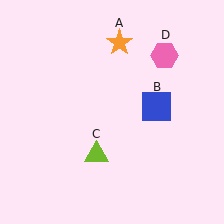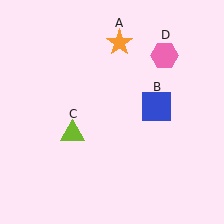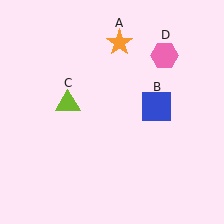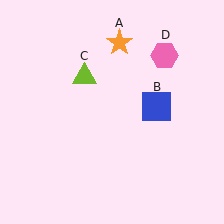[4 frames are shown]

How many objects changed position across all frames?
1 object changed position: lime triangle (object C).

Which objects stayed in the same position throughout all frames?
Orange star (object A) and blue square (object B) and pink hexagon (object D) remained stationary.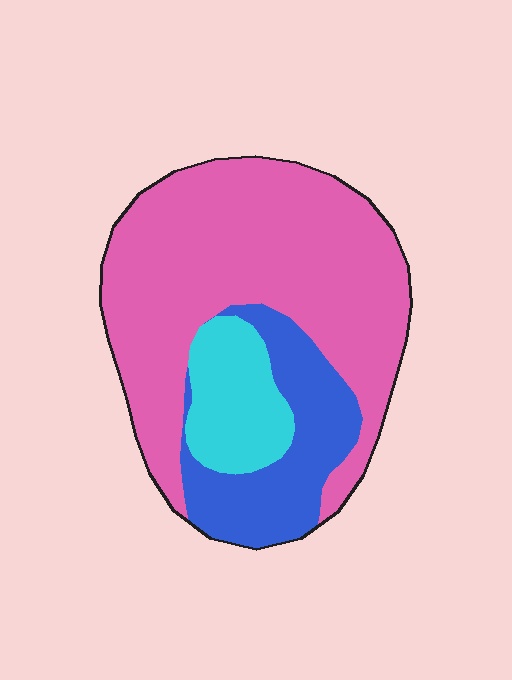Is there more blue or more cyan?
Blue.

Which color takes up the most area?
Pink, at roughly 65%.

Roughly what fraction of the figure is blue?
Blue covers 22% of the figure.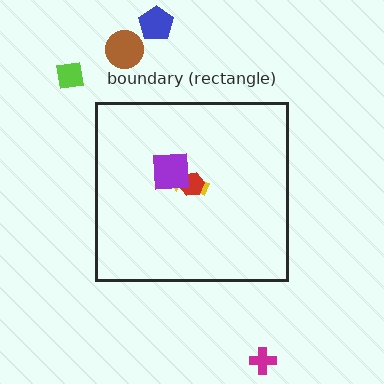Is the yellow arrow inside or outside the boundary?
Inside.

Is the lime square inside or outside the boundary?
Outside.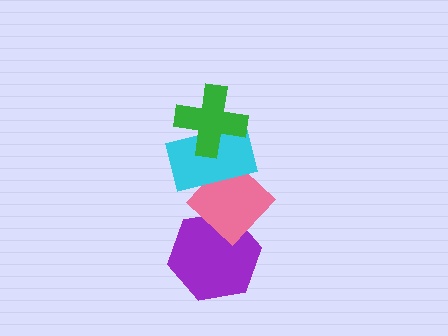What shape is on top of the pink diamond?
The cyan rectangle is on top of the pink diamond.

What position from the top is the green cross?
The green cross is 1st from the top.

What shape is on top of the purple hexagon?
The pink diamond is on top of the purple hexagon.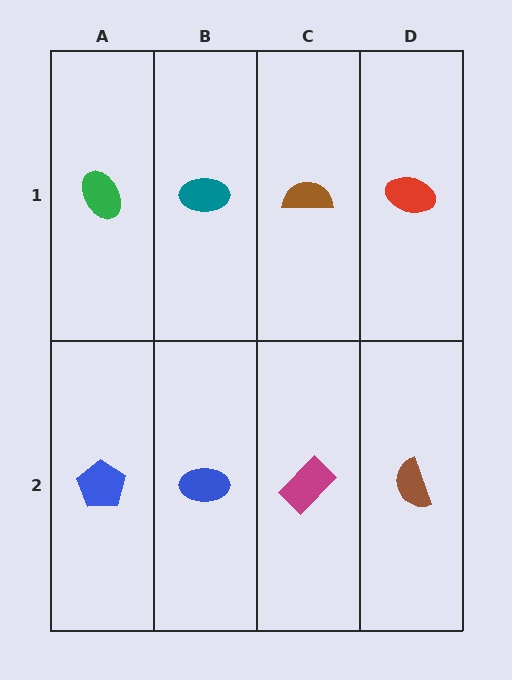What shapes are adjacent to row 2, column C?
A brown semicircle (row 1, column C), a blue ellipse (row 2, column B), a brown semicircle (row 2, column D).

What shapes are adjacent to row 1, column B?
A blue ellipse (row 2, column B), a green ellipse (row 1, column A), a brown semicircle (row 1, column C).